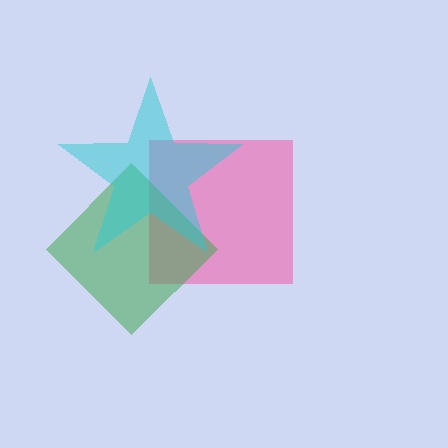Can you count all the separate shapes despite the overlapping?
Yes, there are 3 separate shapes.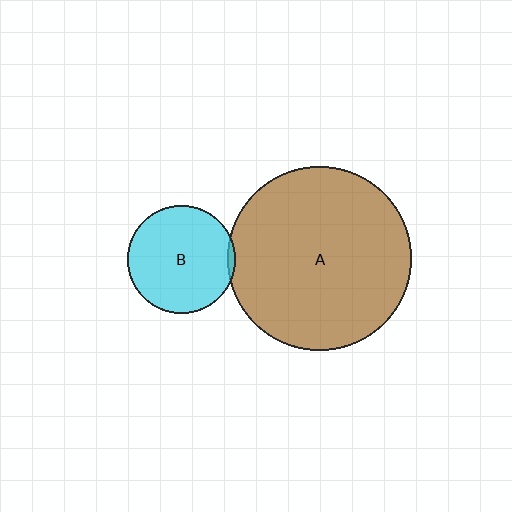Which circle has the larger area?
Circle A (brown).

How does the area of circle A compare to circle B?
Approximately 2.9 times.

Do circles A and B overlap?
Yes.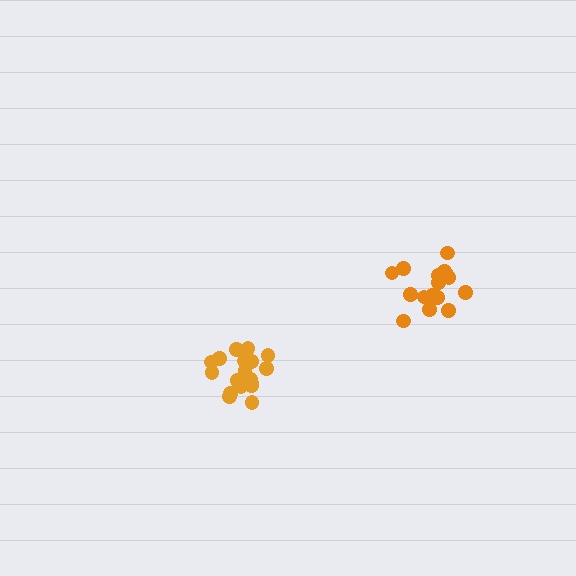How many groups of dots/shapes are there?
There are 2 groups.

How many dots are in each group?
Group 1: 17 dots, Group 2: 19 dots (36 total).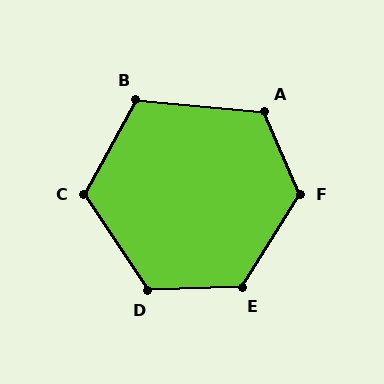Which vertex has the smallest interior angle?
B, at approximately 113 degrees.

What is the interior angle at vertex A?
Approximately 119 degrees (obtuse).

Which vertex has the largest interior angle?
F, at approximately 125 degrees.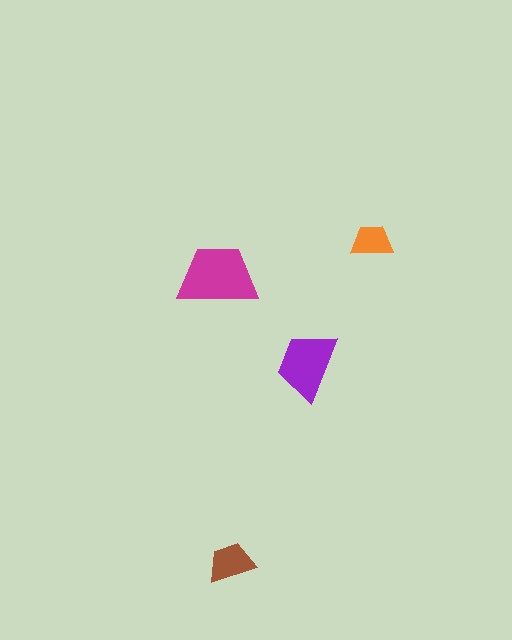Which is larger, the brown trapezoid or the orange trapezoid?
The brown one.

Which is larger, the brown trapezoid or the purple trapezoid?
The purple one.